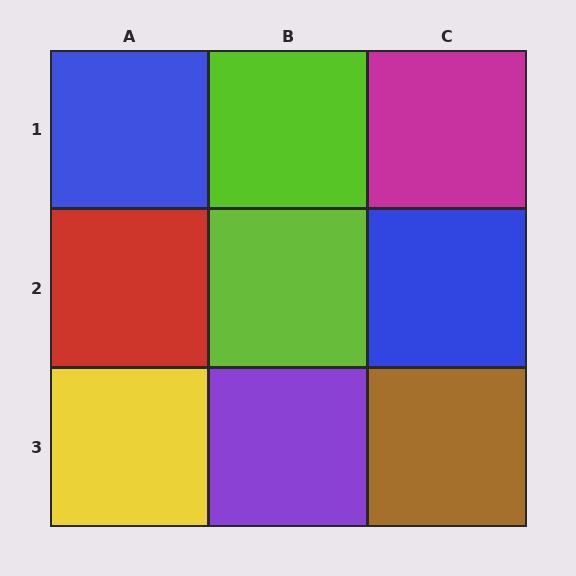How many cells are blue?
2 cells are blue.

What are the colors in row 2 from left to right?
Red, lime, blue.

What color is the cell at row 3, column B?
Purple.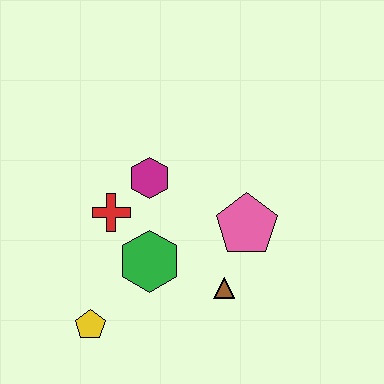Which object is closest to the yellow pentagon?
The green hexagon is closest to the yellow pentagon.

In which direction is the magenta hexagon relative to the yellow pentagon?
The magenta hexagon is above the yellow pentagon.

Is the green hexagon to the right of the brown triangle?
No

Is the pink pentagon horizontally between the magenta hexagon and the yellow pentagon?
No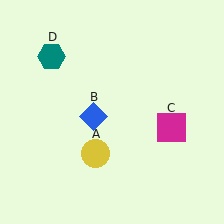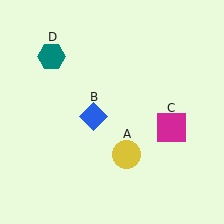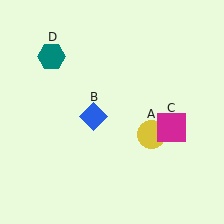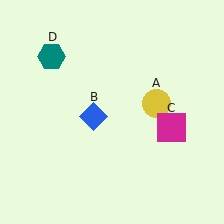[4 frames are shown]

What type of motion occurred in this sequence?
The yellow circle (object A) rotated counterclockwise around the center of the scene.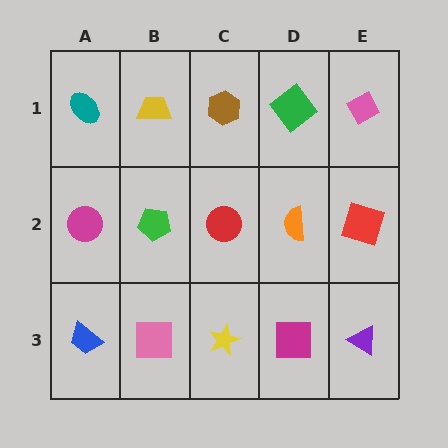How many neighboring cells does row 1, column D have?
3.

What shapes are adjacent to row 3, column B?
A green pentagon (row 2, column B), a blue trapezoid (row 3, column A), a yellow star (row 3, column C).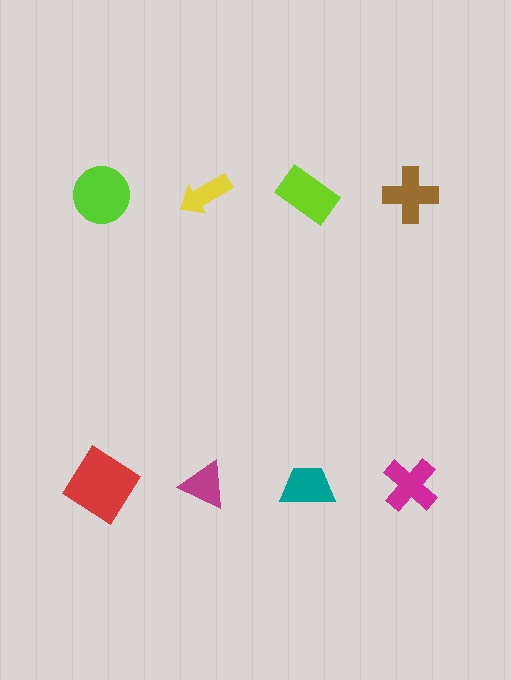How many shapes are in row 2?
4 shapes.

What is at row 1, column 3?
A lime rectangle.